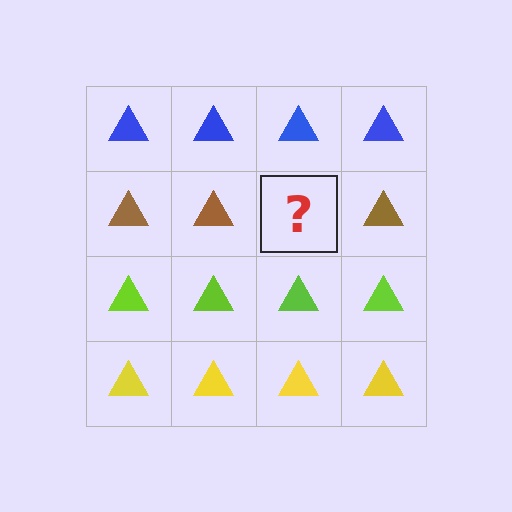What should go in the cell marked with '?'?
The missing cell should contain a brown triangle.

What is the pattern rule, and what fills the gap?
The rule is that each row has a consistent color. The gap should be filled with a brown triangle.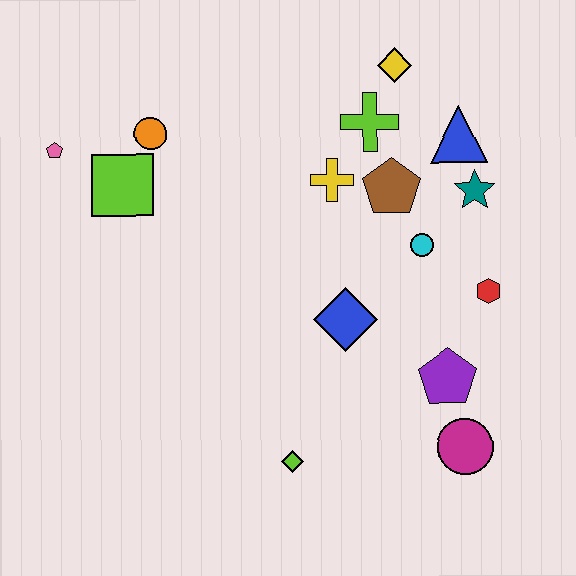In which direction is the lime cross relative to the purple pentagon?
The lime cross is above the purple pentagon.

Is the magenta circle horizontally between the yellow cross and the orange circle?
No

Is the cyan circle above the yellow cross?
No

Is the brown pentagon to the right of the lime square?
Yes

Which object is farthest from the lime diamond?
The yellow diamond is farthest from the lime diamond.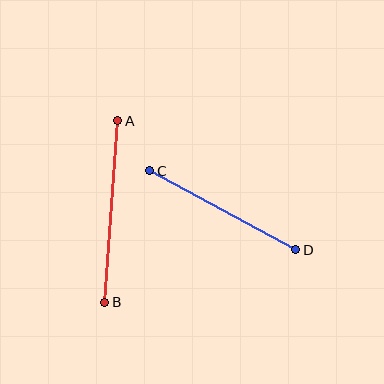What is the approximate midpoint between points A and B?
The midpoint is at approximately (111, 212) pixels.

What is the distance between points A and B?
The distance is approximately 182 pixels.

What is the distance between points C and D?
The distance is approximately 166 pixels.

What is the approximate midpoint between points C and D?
The midpoint is at approximately (223, 210) pixels.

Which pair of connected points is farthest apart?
Points A and B are farthest apart.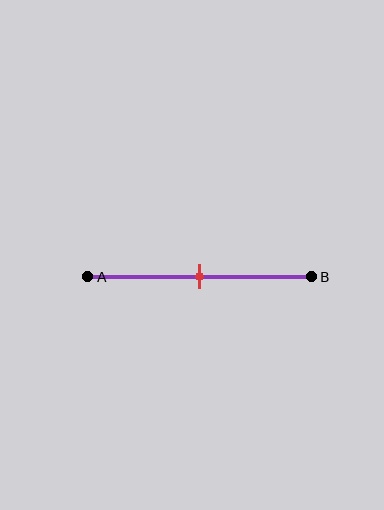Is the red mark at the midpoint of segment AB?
Yes, the mark is approximately at the midpoint.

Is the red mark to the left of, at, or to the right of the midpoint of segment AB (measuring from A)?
The red mark is approximately at the midpoint of segment AB.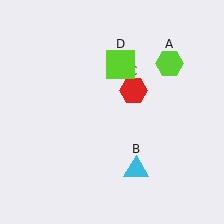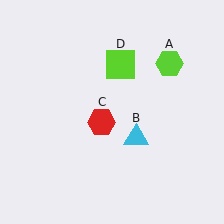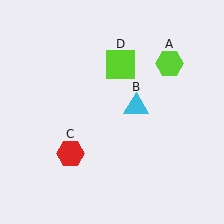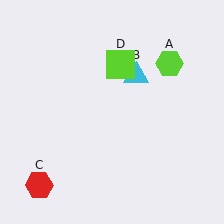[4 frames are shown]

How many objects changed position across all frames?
2 objects changed position: cyan triangle (object B), red hexagon (object C).